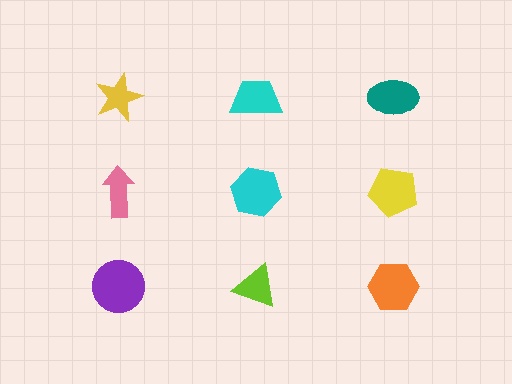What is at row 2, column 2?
A cyan hexagon.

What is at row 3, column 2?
A lime triangle.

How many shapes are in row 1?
3 shapes.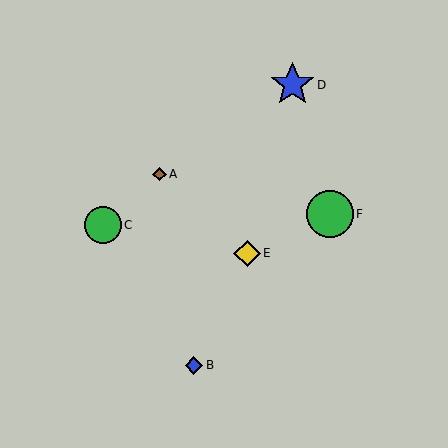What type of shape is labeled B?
Shape B is a blue diamond.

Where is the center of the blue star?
The center of the blue star is at (293, 85).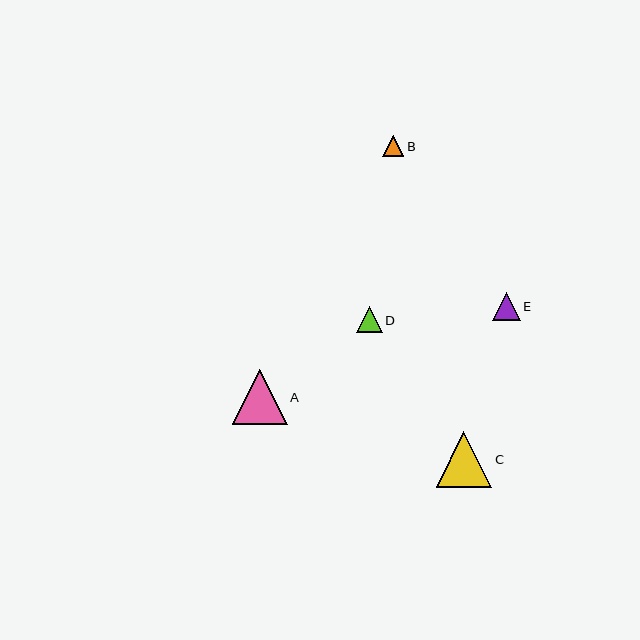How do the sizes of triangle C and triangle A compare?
Triangle C and triangle A are approximately the same size.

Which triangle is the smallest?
Triangle B is the smallest with a size of approximately 21 pixels.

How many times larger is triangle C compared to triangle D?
Triangle C is approximately 2.1 times the size of triangle D.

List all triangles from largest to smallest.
From largest to smallest: C, A, E, D, B.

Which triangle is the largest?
Triangle C is the largest with a size of approximately 55 pixels.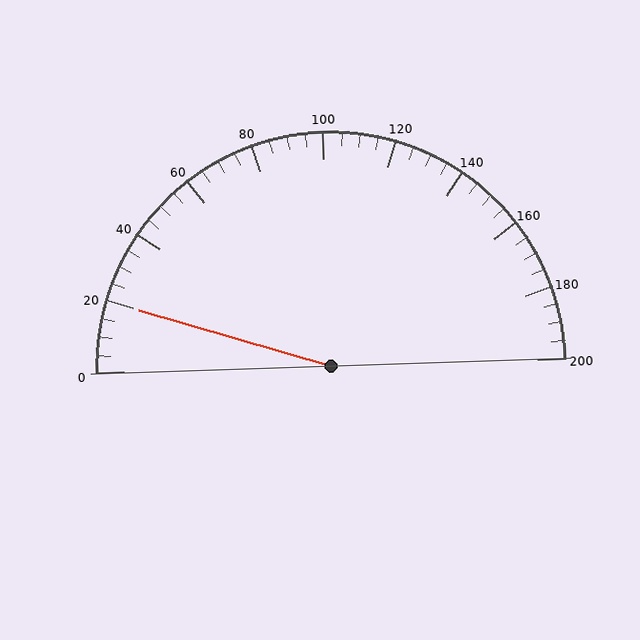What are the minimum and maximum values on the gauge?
The gauge ranges from 0 to 200.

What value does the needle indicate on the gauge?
The needle indicates approximately 20.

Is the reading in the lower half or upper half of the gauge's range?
The reading is in the lower half of the range (0 to 200).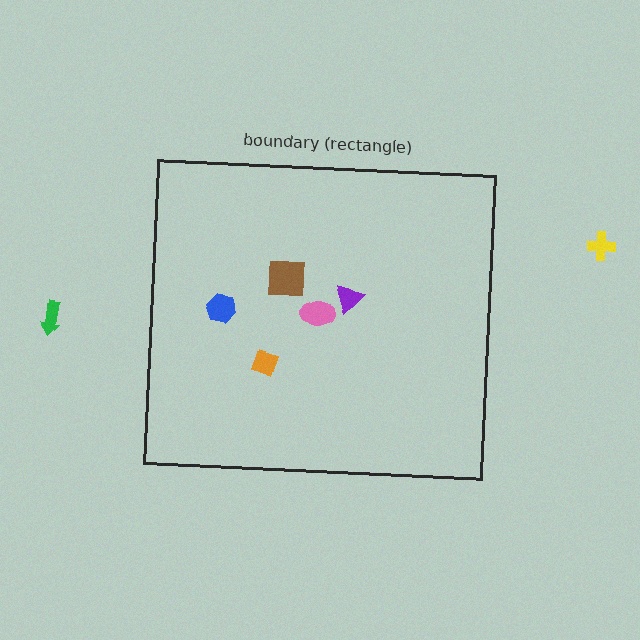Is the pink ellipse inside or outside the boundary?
Inside.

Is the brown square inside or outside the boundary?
Inside.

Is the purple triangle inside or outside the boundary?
Inside.